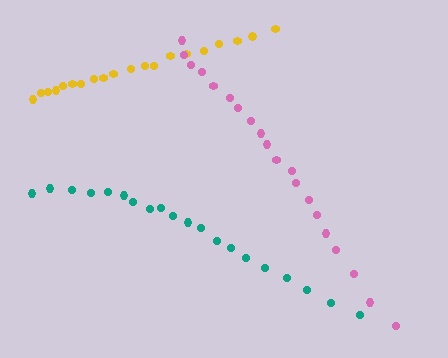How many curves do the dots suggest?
There are 3 distinct paths.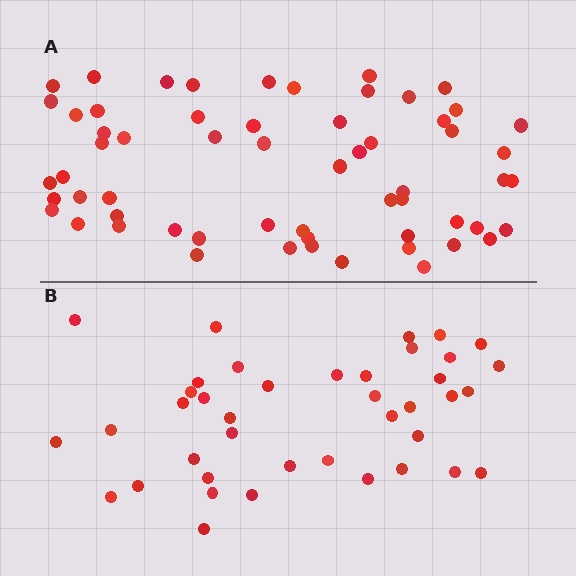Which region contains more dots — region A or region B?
Region A (the top region) has more dots.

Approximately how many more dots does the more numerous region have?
Region A has approximately 20 more dots than region B.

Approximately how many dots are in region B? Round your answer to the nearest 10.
About 40 dots.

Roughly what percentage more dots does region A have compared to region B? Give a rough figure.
About 50% more.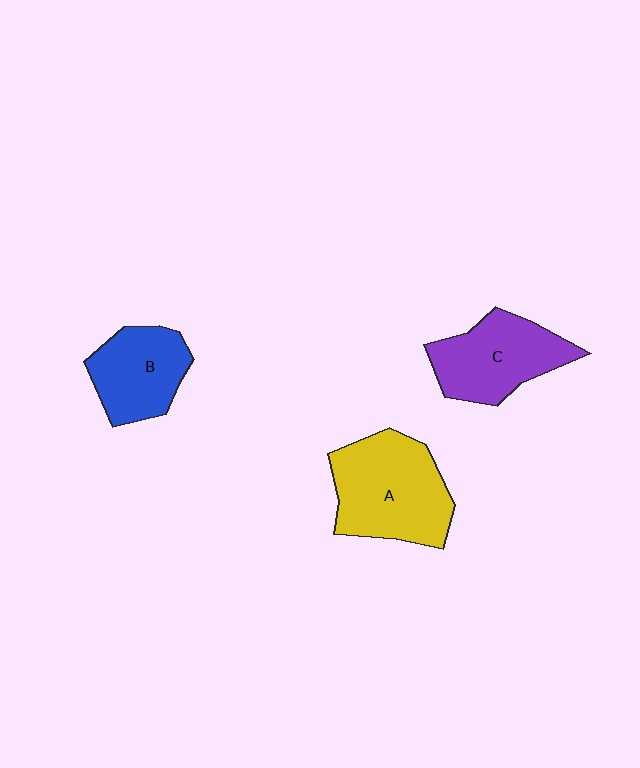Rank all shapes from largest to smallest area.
From largest to smallest: A (yellow), C (purple), B (blue).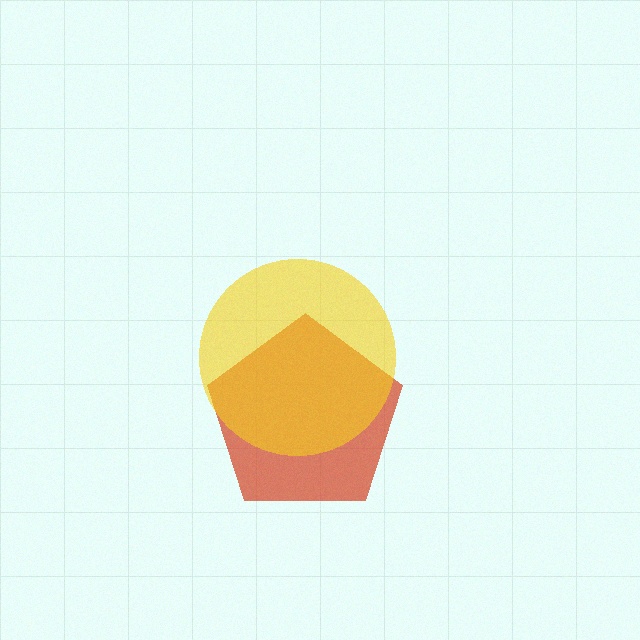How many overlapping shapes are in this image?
There are 2 overlapping shapes in the image.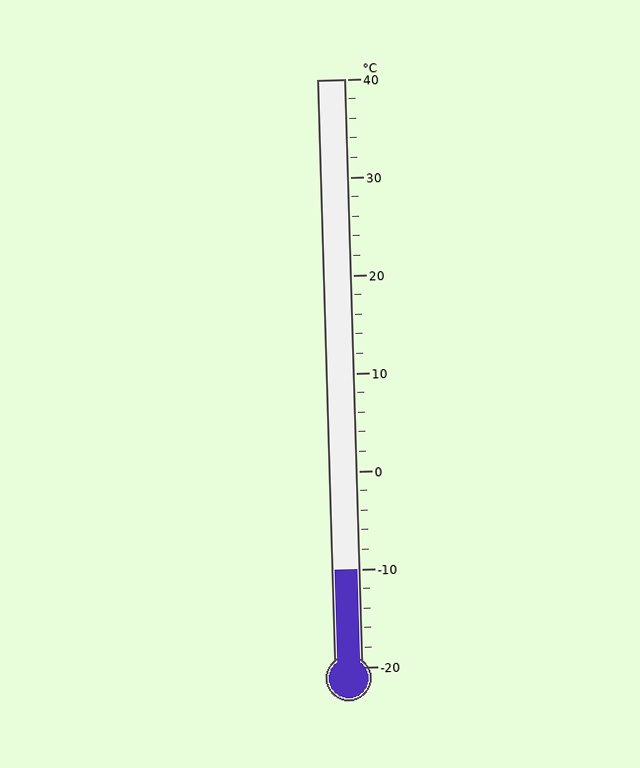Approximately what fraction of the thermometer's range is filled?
The thermometer is filled to approximately 15% of its range.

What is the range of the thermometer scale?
The thermometer scale ranges from -20°C to 40°C.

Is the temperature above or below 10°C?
The temperature is below 10°C.